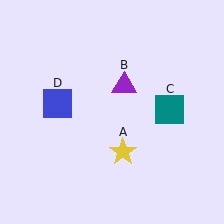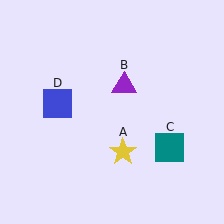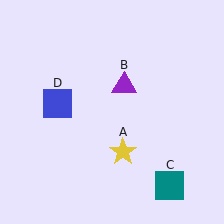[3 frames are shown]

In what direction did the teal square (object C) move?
The teal square (object C) moved down.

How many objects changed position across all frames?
1 object changed position: teal square (object C).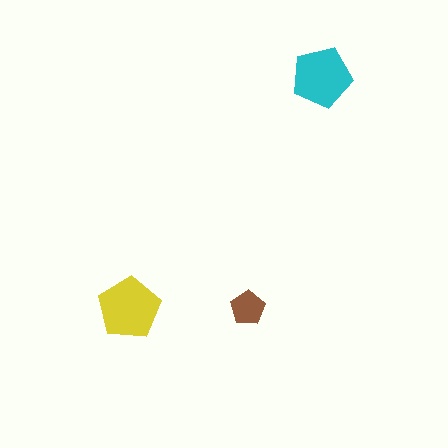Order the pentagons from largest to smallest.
the yellow one, the cyan one, the brown one.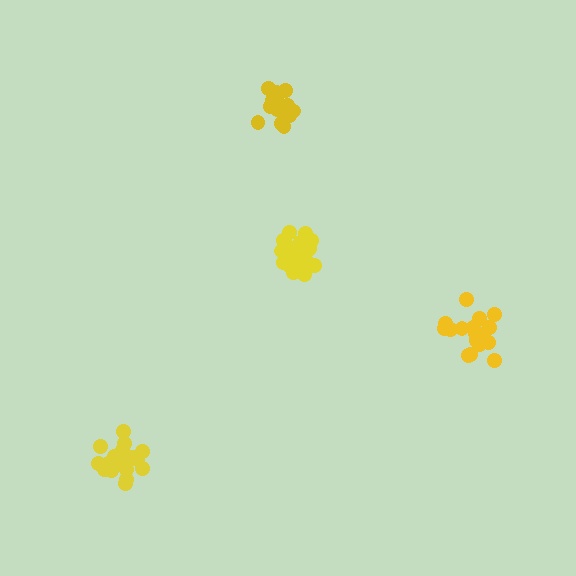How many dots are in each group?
Group 1: 19 dots, Group 2: 20 dots, Group 3: 18 dots, Group 4: 17 dots (74 total).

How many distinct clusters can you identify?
There are 4 distinct clusters.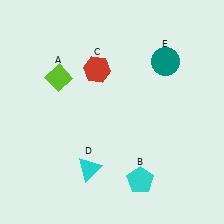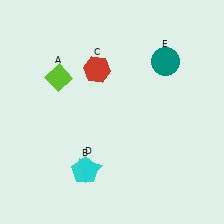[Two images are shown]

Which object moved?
The cyan pentagon (B) moved left.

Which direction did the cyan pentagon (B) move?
The cyan pentagon (B) moved left.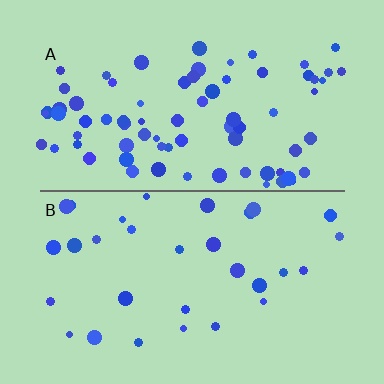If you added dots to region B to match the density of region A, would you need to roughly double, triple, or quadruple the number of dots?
Approximately double.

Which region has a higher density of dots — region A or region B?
A (the top).